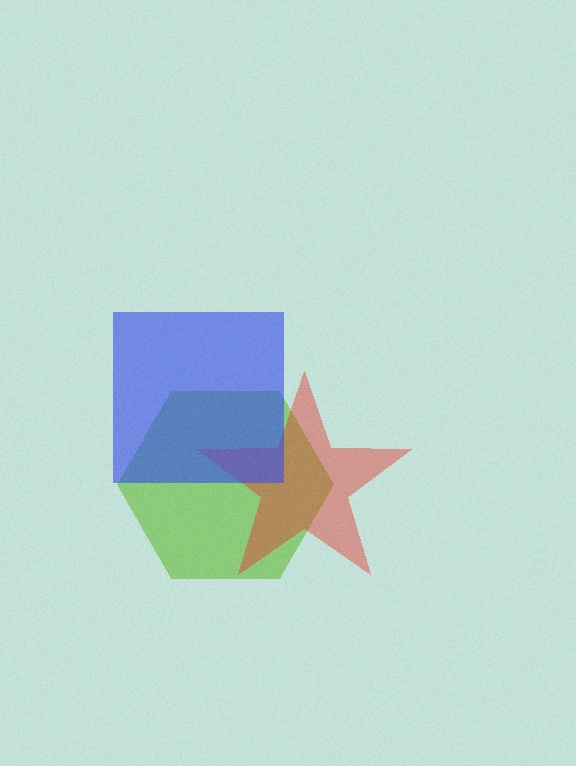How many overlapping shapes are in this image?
There are 3 overlapping shapes in the image.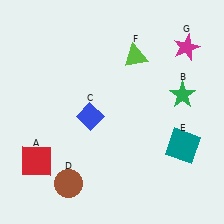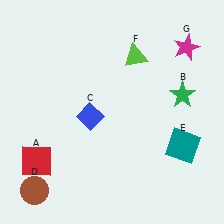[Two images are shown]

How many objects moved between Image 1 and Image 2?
1 object moved between the two images.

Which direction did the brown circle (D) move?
The brown circle (D) moved left.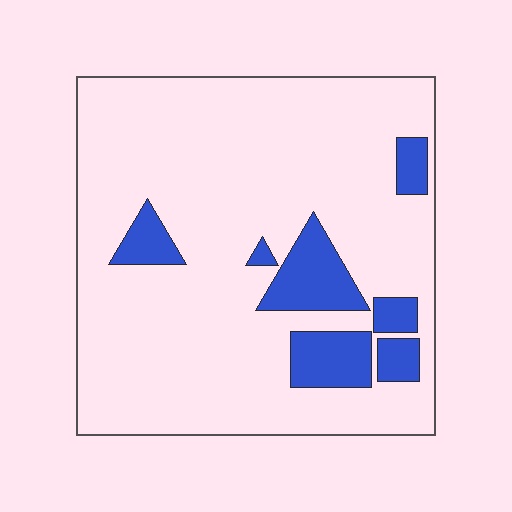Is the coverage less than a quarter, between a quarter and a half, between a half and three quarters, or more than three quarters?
Less than a quarter.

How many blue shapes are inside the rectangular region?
7.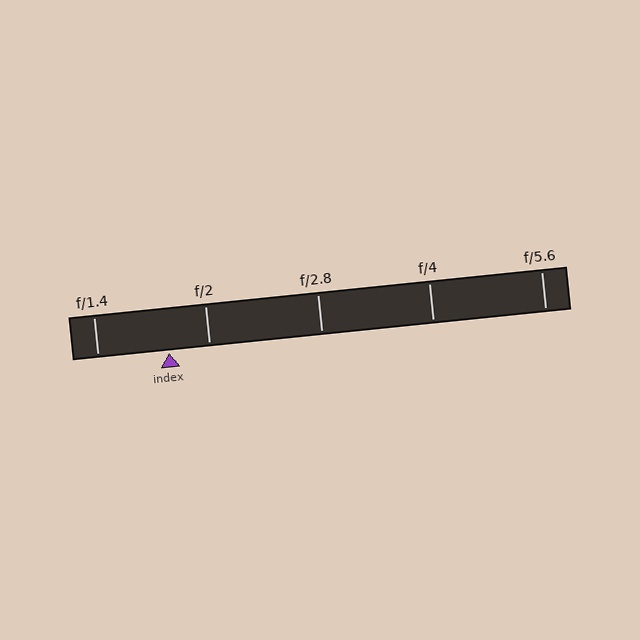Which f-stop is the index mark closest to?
The index mark is closest to f/2.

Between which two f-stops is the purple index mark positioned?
The index mark is between f/1.4 and f/2.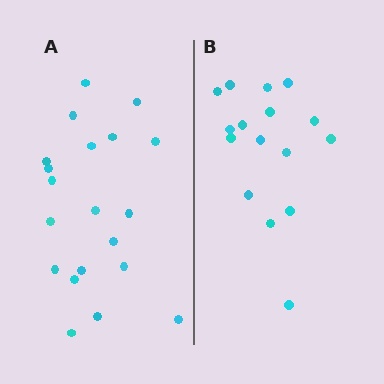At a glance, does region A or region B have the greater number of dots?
Region A (the left region) has more dots.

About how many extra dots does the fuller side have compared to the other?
Region A has about 4 more dots than region B.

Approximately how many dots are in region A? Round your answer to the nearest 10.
About 20 dots.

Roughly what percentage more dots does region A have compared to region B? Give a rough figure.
About 25% more.